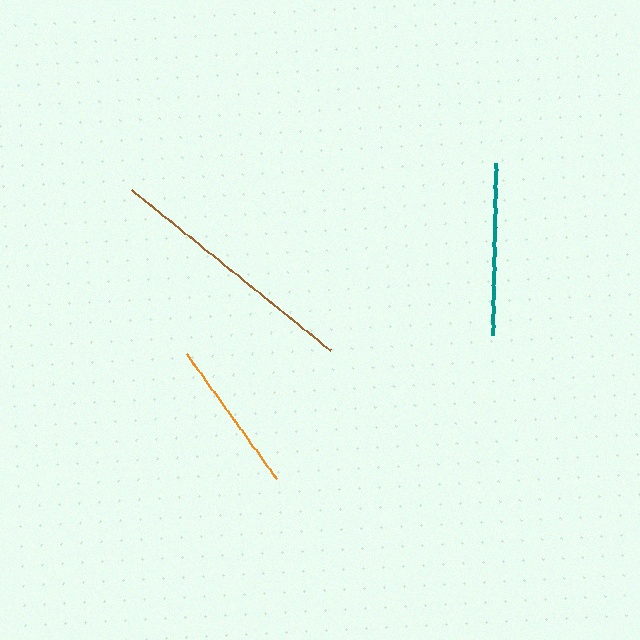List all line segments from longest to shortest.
From longest to shortest: brown, teal, orange.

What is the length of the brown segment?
The brown segment is approximately 256 pixels long.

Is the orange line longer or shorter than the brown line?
The brown line is longer than the orange line.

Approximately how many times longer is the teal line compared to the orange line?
The teal line is approximately 1.1 times the length of the orange line.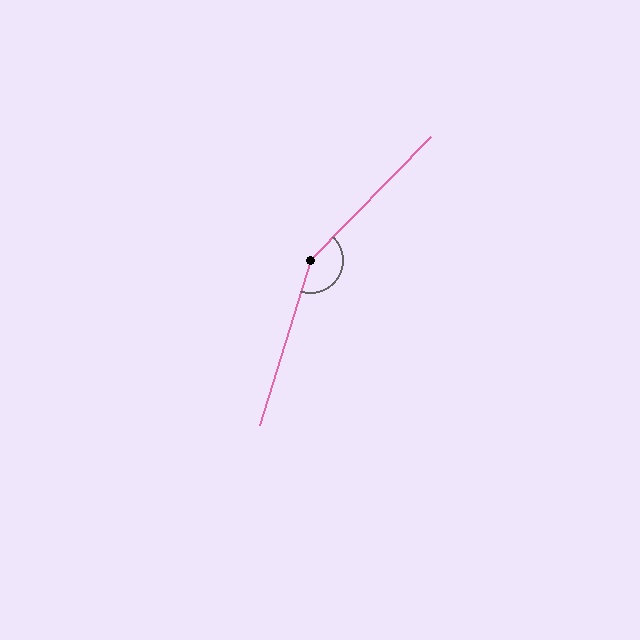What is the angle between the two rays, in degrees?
Approximately 153 degrees.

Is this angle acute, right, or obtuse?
It is obtuse.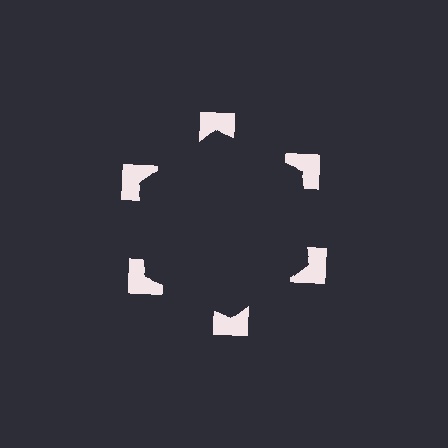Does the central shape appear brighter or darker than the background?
It typically appears slightly darker than the background, even though no actual brightness change is drawn.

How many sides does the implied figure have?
6 sides.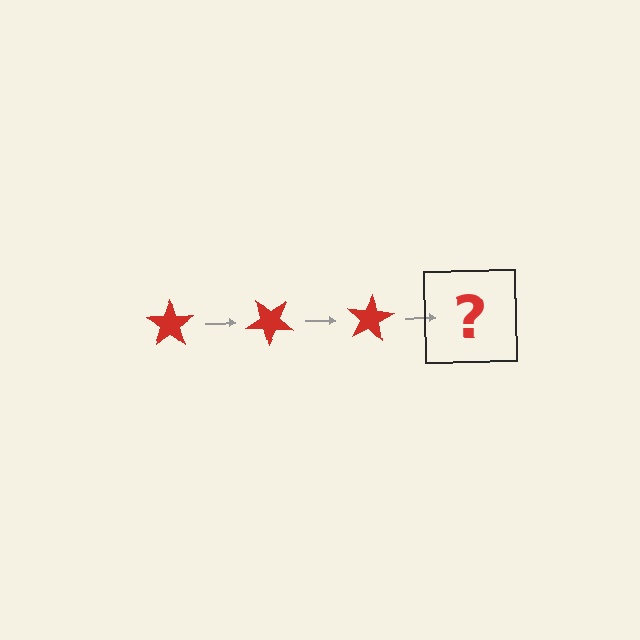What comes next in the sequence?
The next element should be a red star rotated 120 degrees.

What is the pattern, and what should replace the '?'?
The pattern is that the star rotates 40 degrees each step. The '?' should be a red star rotated 120 degrees.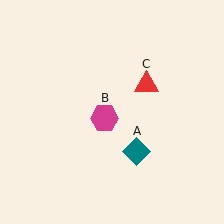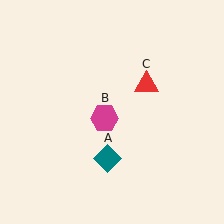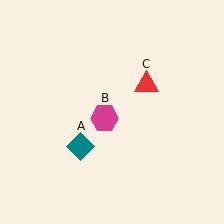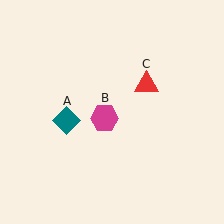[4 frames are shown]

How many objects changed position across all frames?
1 object changed position: teal diamond (object A).